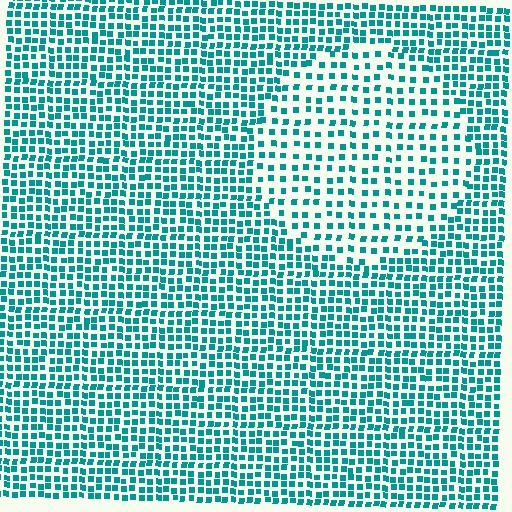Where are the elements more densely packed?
The elements are more densely packed outside the circle boundary.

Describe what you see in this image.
The image contains small teal elements arranged at two different densities. A circle-shaped region is visible where the elements are less densely packed than the surrounding area.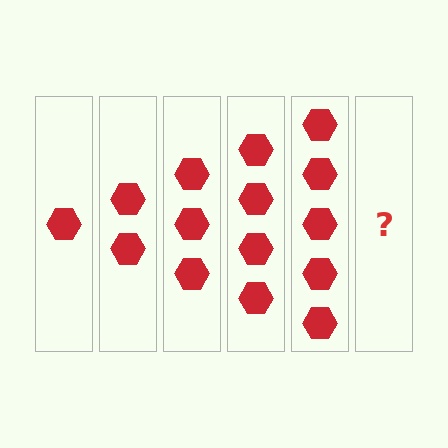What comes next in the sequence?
The next element should be 6 hexagons.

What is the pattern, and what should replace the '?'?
The pattern is that each step adds one more hexagon. The '?' should be 6 hexagons.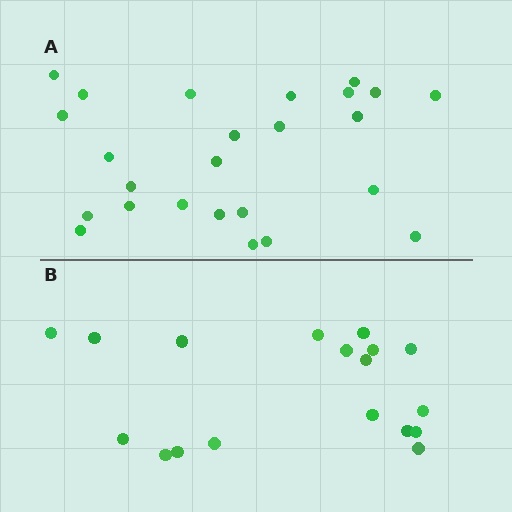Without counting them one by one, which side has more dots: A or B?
Region A (the top region) has more dots.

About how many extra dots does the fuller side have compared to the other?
Region A has roughly 8 or so more dots than region B.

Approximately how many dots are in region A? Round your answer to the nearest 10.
About 20 dots. (The exact count is 25, which rounds to 20.)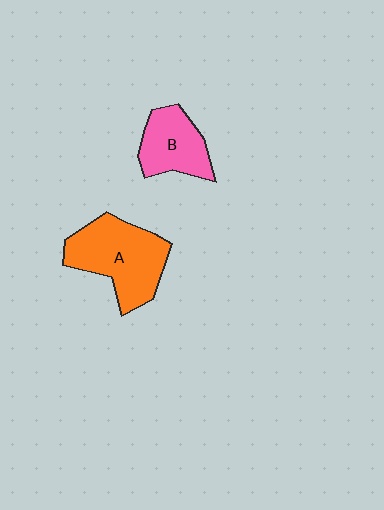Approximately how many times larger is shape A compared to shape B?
Approximately 1.6 times.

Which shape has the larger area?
Shape A (orange).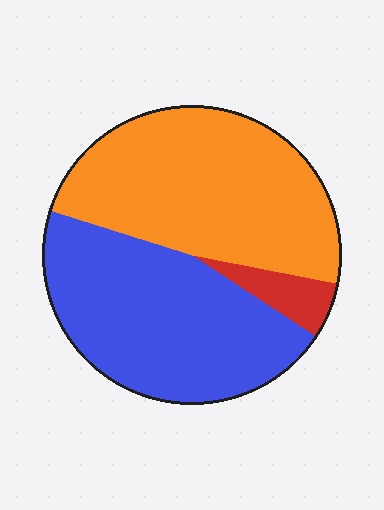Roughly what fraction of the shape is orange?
Orange covers around 50% of the shape.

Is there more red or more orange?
Orange.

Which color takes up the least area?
Red, at roughly 5%.